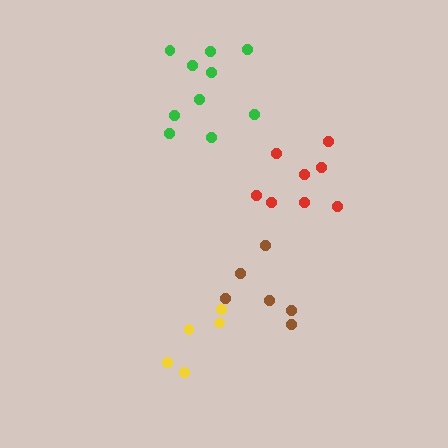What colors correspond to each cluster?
The clusters are colored: green, red, yellow, brown.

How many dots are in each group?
Group 1: 10 dots, Group 2: 8 dots, Group 3: 5 dots, Group 4: 6 dots (29 total).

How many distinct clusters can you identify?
There are 4 distinct clusters.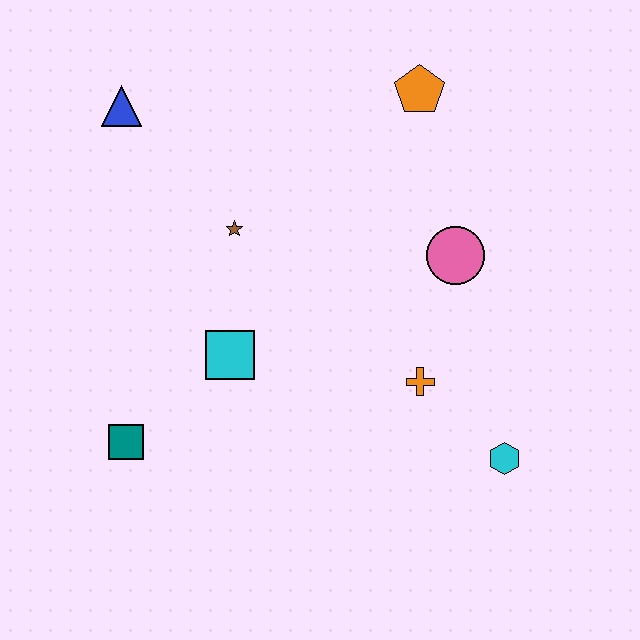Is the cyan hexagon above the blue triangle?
No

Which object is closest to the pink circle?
The orange cross is closest to the pink circle.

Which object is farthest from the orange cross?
The blue triangle is farthest from the orange cross.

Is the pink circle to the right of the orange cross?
Yes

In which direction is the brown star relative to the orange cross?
The brown star is to the left of the orange cross.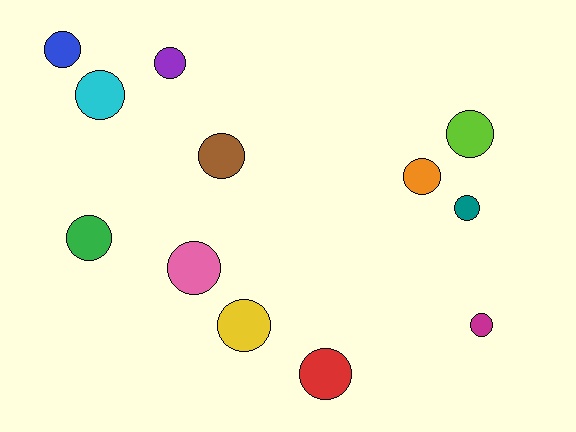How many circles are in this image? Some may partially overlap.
There are 12 circles.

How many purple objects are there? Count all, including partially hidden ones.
There is 1 purple object.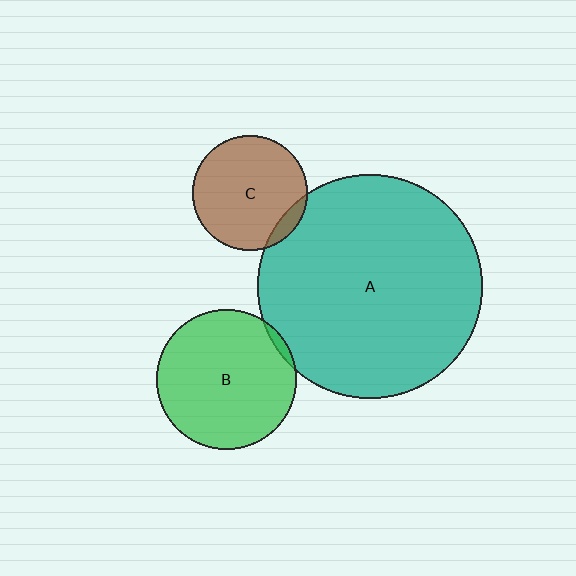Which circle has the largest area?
Circle A (teal).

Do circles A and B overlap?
Yes.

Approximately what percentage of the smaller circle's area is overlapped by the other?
Approximately 5%.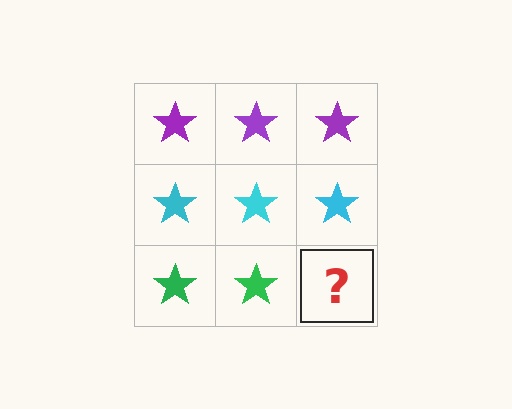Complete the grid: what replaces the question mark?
The question mark should be replaced with a green star.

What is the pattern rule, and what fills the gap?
The rule is that each row has a consistent color. The gap should be filled with a green star.